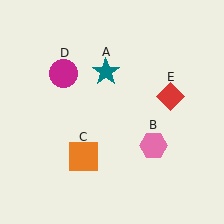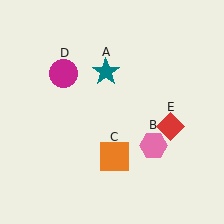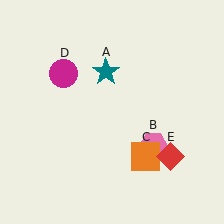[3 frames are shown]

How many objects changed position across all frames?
2 objects changed position: orange square (object C), red diamond (object E).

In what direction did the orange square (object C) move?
The orange square (object C) moved right.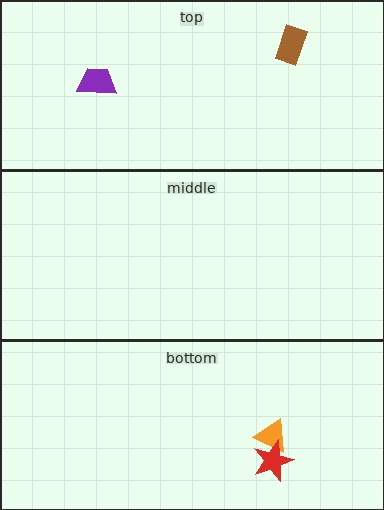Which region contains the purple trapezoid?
The top region.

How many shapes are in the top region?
2.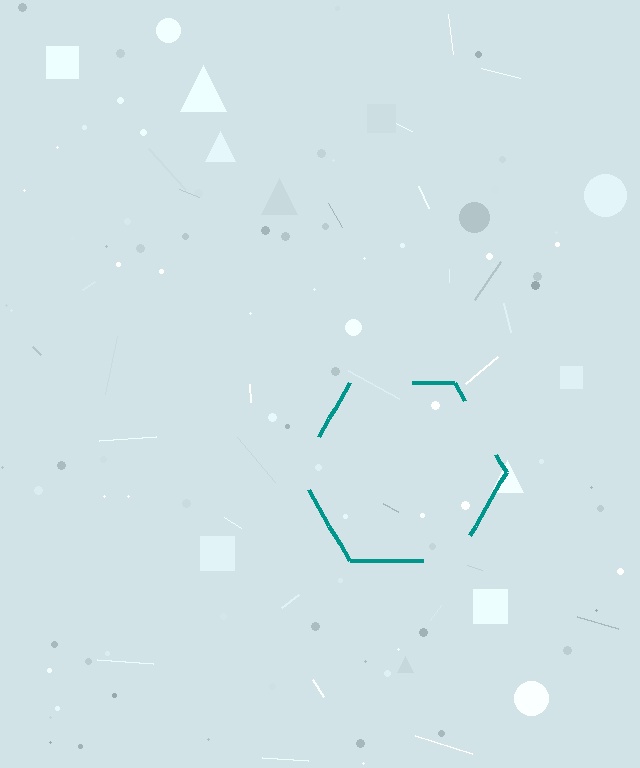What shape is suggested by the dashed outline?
The dashed outline suggests a hexagon.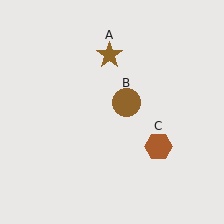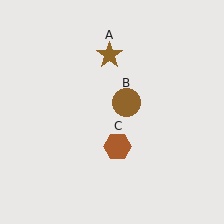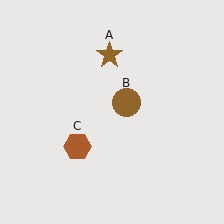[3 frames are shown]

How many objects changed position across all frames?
1 object changed position: brown hexagon (object C).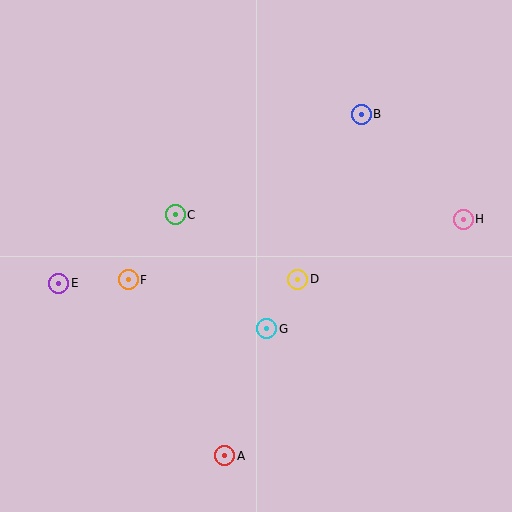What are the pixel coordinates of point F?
Point F is at (128, 280).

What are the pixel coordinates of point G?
Point G is at (267, 329).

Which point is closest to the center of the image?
Point D at (298, 279) is closest to the center.